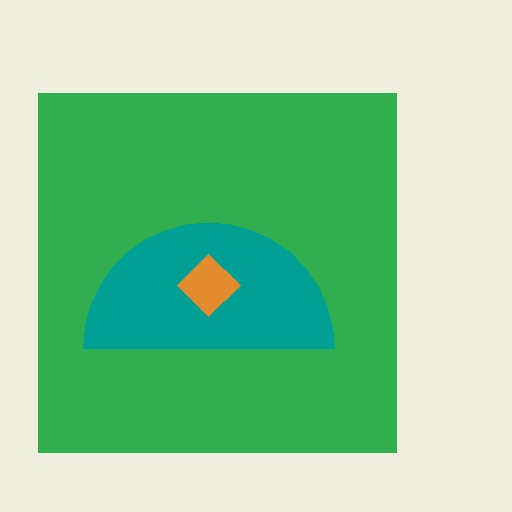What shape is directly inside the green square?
The teal semicircle.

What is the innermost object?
The orange diamond.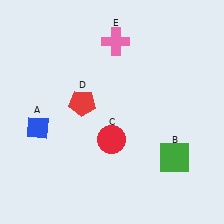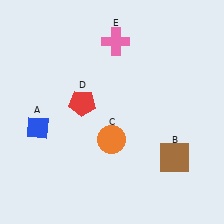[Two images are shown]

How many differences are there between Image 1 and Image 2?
There are 2 differences between the two images.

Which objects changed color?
B changed from green to brown. C changed from red to orange.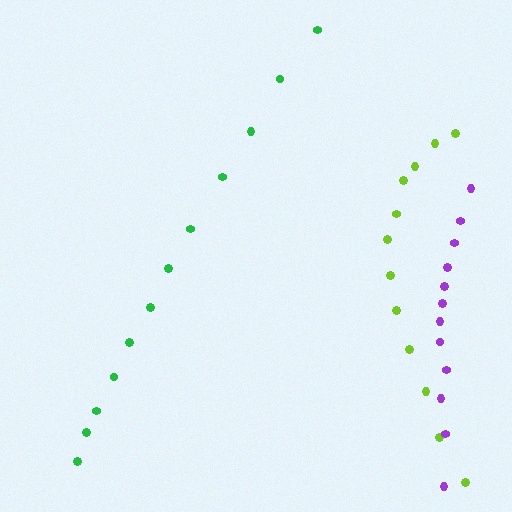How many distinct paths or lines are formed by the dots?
There are 3 distinct paths.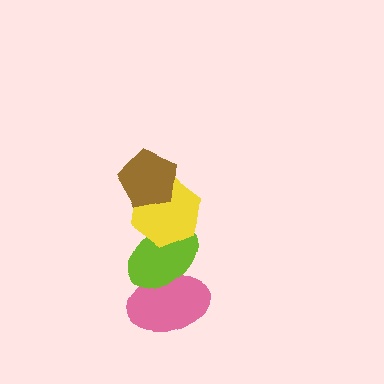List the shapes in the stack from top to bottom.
From top to bottom: the brown pentagon, the yellow hexagon, the lime ellipse, the pink ellipse.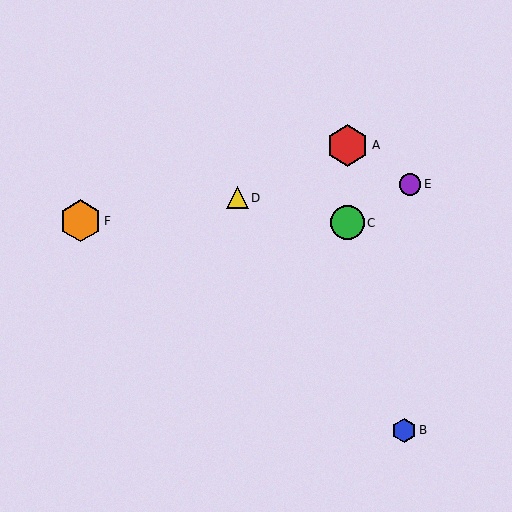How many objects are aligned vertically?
2 objects (A, C) are aligned vertically.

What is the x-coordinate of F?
Object F is at x≈80.